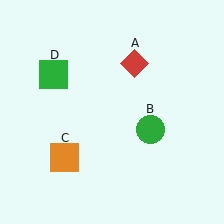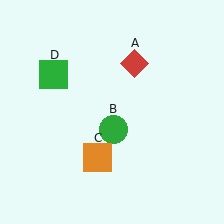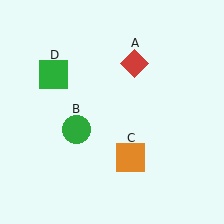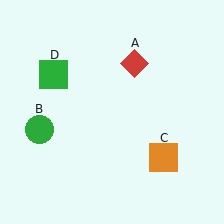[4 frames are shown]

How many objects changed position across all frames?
2 objects changed position: green circle (object B), orange square (object C).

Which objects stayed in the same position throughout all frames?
Red diamond (object A) and green square (object D) remained stationary.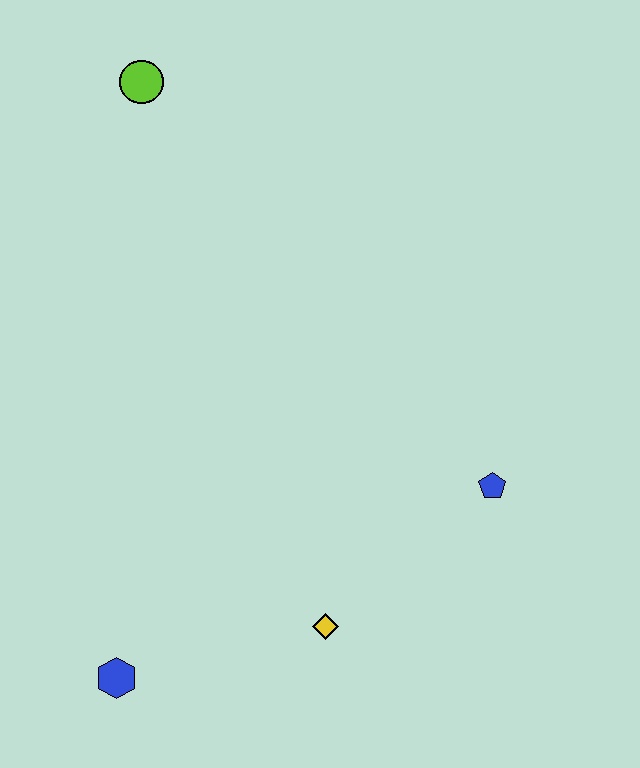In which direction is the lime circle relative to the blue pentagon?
The lime circle is above the blue pentagon.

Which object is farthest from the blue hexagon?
The lime circle is farthest from the blue hexagon.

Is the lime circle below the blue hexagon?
No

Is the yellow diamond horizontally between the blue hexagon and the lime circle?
No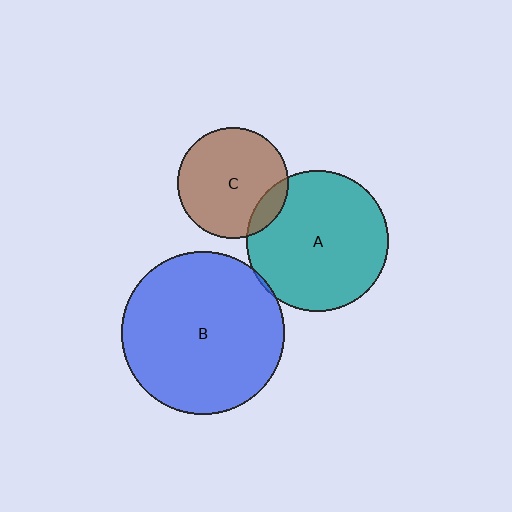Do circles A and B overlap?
Yes.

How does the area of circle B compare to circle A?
Approximately 1.3 times.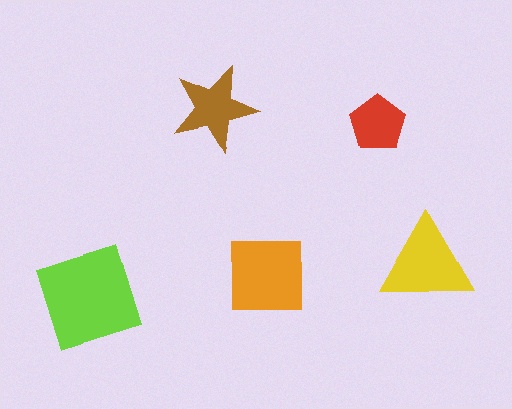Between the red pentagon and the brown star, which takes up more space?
The brown star.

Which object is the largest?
The lime diamond.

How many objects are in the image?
There are 5 objects in the image.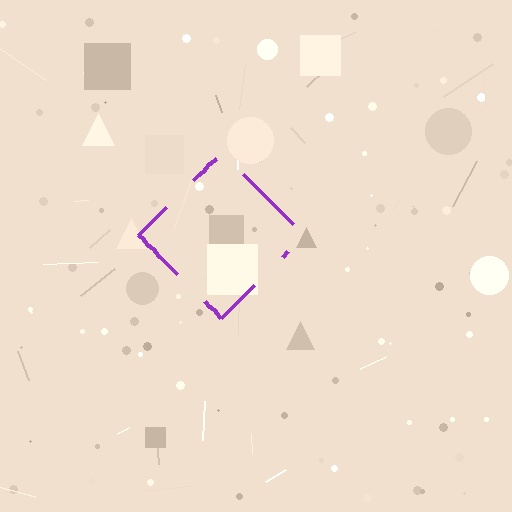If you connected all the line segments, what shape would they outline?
They would outline a diamond.